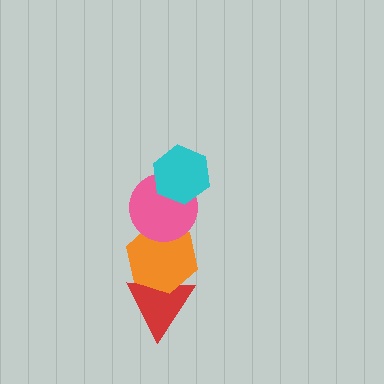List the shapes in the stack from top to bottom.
From top to bottom: the cyan hexagon, the pink circle, the orange hexagon, the red triangle.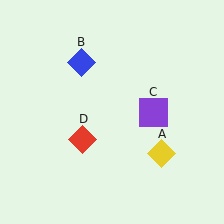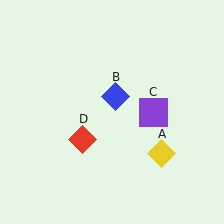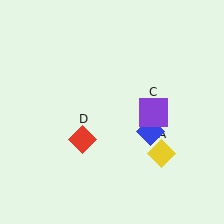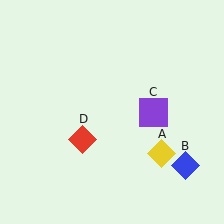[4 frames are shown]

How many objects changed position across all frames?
1 object changed position: blue diamond (object B).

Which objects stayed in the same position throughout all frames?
Yellow diamond (object A) and purple square (object C) and red diamond (object D) remained stationary.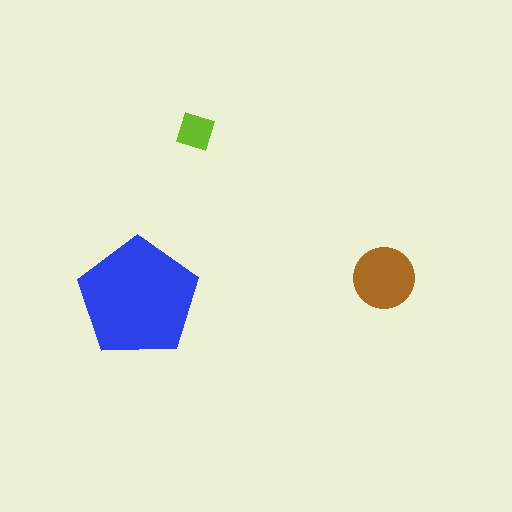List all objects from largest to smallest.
The blue pentagon, the brown circle, the lime square.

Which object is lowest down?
The blue pentagon is bottommost.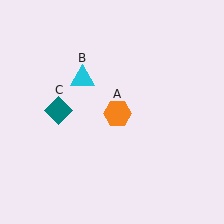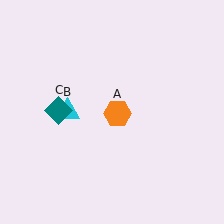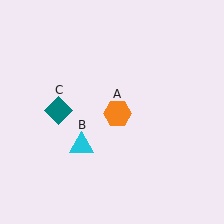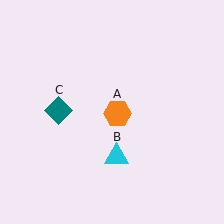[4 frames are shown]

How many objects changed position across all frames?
1 object changed position: cyan triangle (object B).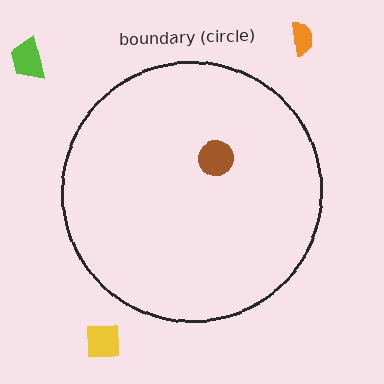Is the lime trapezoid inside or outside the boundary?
Outside.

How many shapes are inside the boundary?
1 inside, 3 outside.